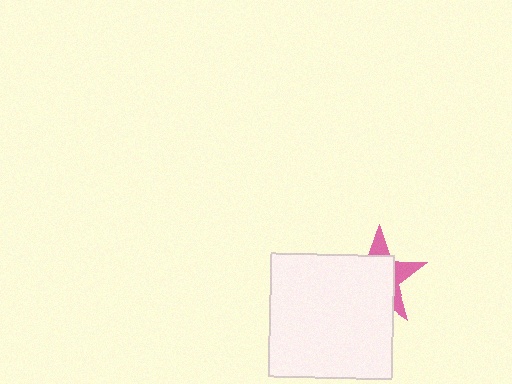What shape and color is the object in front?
The object in front is a white square.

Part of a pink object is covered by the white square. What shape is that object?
It is a star.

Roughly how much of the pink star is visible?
A small part of it is visible (roughly 30%).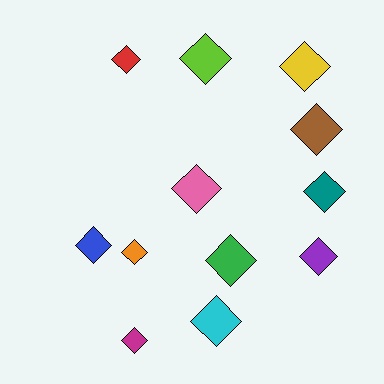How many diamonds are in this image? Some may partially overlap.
There are 12 diamonds.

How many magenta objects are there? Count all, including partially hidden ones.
There is 1 magenta object.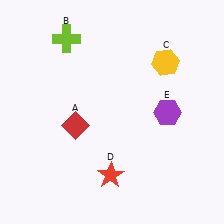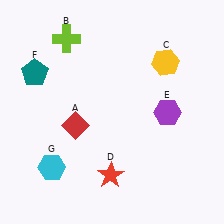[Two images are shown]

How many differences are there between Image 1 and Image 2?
There are 2 differences between the two images.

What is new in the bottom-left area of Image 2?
A cyan hexagon (G) was added in the bottom-left area of Image 2.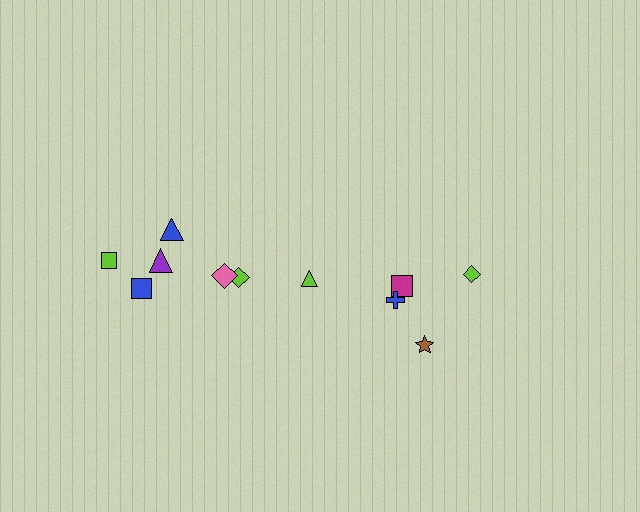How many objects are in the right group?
There are 4 objects.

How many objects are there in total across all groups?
There are 11 objects.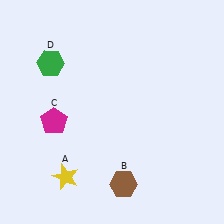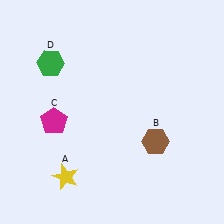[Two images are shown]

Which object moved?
The brown hexagon (B) moved up.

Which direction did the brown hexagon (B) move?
The brown hexagon (B) moved up.